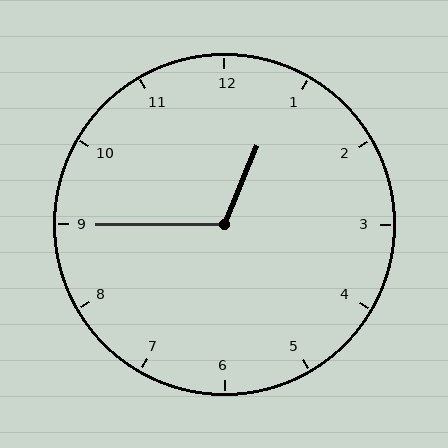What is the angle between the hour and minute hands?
Approximately 112 degrees.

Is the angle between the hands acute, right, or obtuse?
It is obtuse.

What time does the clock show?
12:45.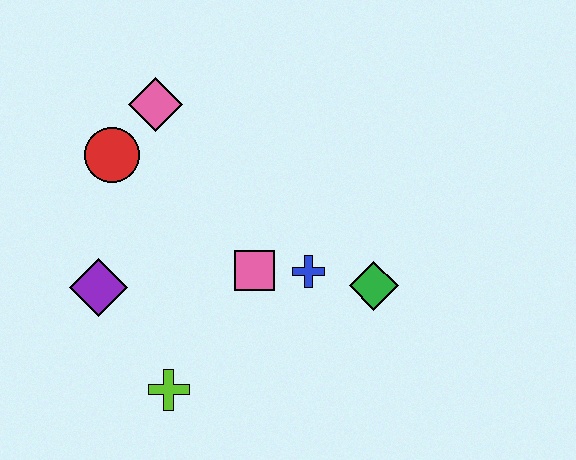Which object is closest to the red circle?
The pink diamond is closest to the red circle.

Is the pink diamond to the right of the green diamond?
No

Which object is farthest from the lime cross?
The pink diamond is farthest from the lime cross.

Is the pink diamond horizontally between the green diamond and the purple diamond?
Yes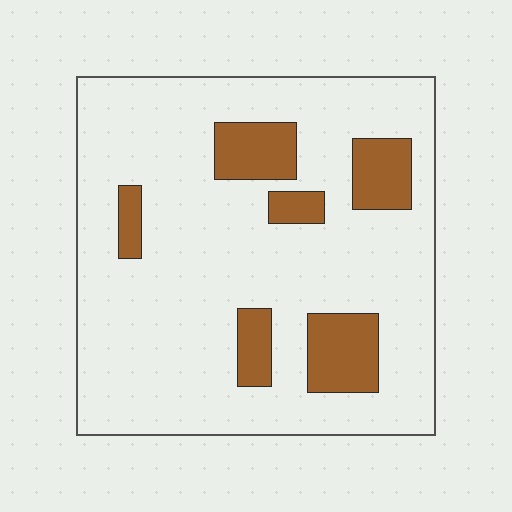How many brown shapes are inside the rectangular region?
6.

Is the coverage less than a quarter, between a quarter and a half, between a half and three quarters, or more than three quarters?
Less than a quarter.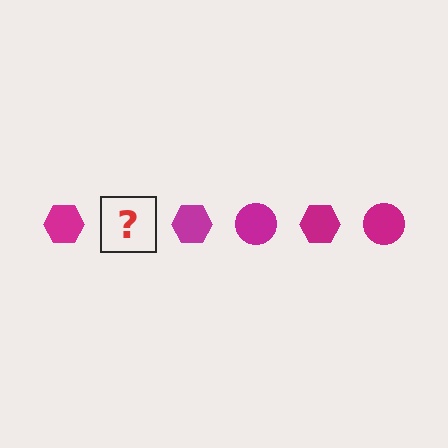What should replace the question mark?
The question mark should be replaced with a magenta circle.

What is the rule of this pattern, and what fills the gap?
The rule is that the pattern cycles through hexagon, circle shapes in magenta. The gap should be filled with a magenta circle.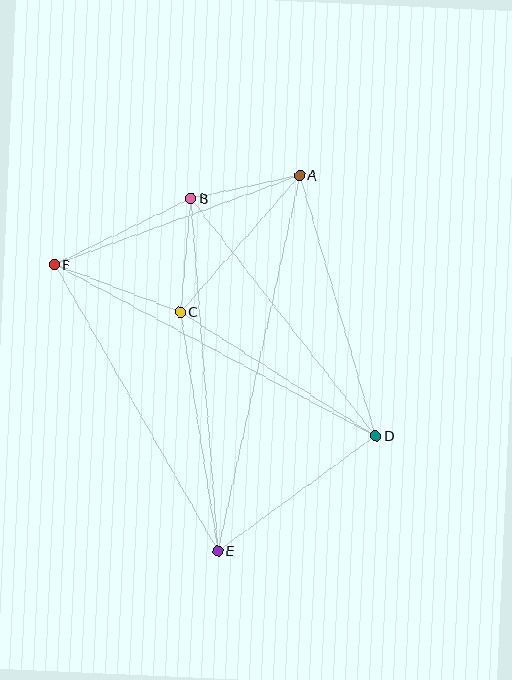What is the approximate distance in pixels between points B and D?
The distance between B and D is approximately 301 pixels.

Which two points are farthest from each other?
Points A and E are farthest from each other.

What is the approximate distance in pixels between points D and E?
The distance between D and E is approximately 196 pixels.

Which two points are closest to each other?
Points A and B are closest to each other.